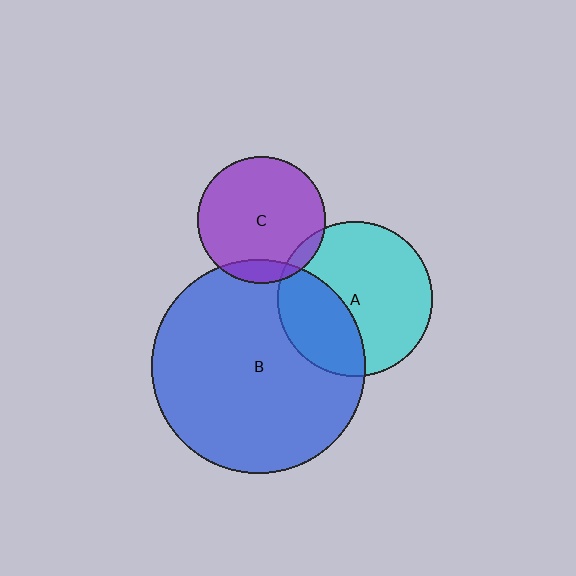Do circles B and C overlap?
Yes.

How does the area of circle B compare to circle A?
Approximately 1.9 times.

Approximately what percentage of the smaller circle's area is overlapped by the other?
Approximately 10%.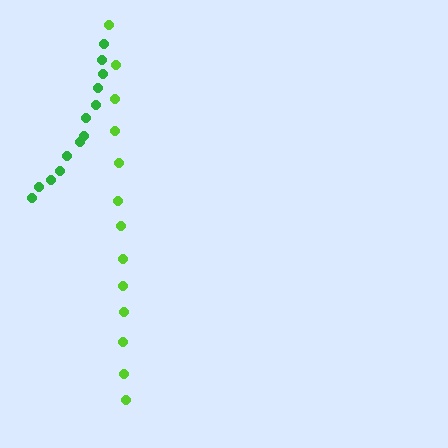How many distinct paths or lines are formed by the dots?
There are 2 distinct paths.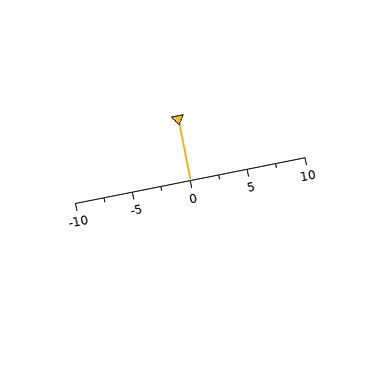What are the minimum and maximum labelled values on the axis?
The axis runs from -10 to 10.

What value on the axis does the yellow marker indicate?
The marker indicates approximately 0.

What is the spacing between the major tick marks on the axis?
The major ticks are spaced 5 apart.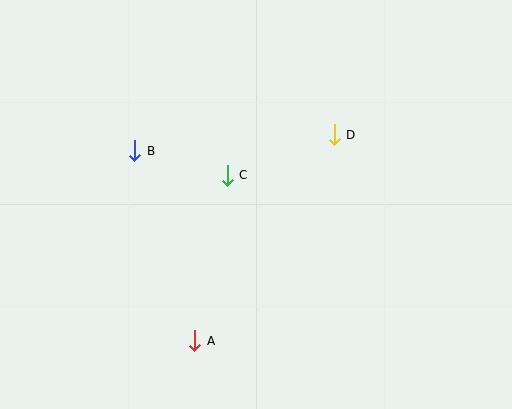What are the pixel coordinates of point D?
Point D is at (334, 135).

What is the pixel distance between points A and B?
The distance between A and B is 200 pixels.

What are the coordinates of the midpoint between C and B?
The midpoint between C and B is at (181, 163).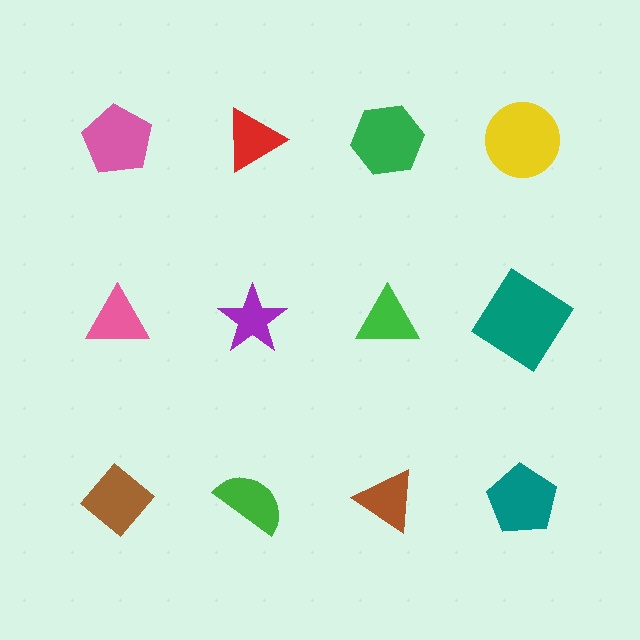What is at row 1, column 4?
A yellow circle.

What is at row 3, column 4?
A teal pentagon.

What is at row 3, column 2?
A green semicircle.